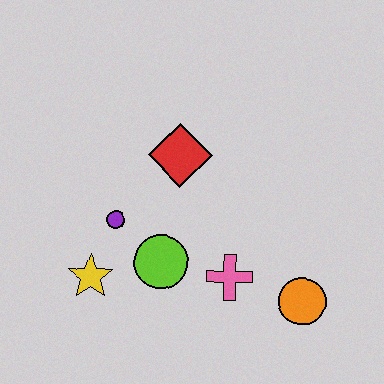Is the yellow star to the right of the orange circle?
No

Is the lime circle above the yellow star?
Yes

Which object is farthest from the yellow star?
The orange circle is farthest from the yellow star.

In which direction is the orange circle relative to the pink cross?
The orange circle is to the right of the pink cross.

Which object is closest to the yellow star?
The purple circle is closest to the yellow star.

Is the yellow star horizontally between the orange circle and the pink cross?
No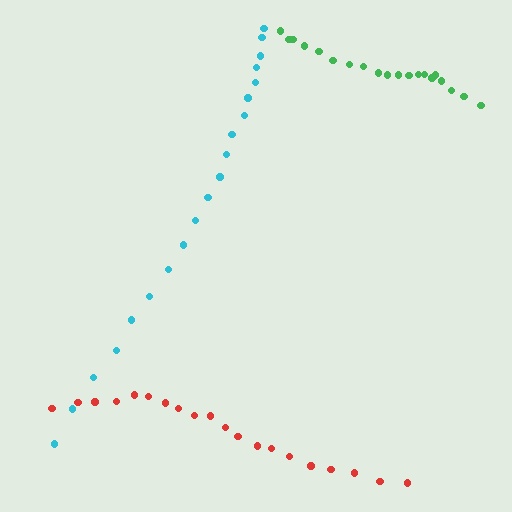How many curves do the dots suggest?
There are 3 distinct paths.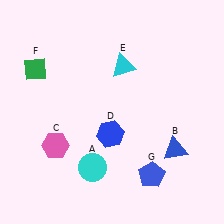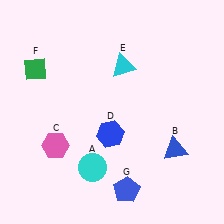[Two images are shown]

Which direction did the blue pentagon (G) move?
The blue pentagon (G) moved left.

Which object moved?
The blue pentagon (G) moved left.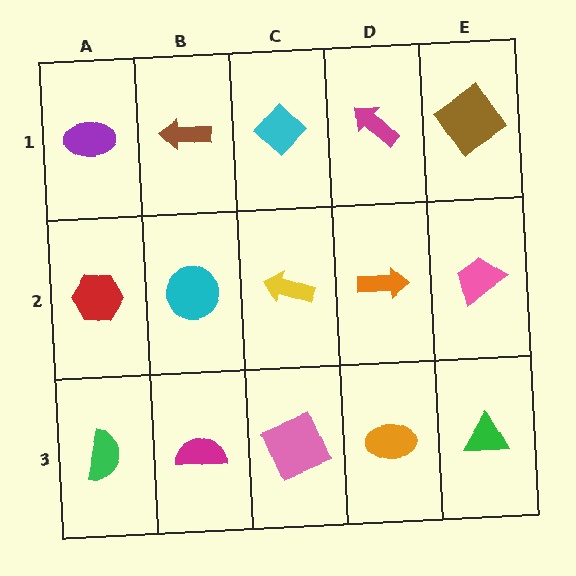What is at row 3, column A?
A green semicircle.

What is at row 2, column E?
A pink trapezoid.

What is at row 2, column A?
A red hexagon.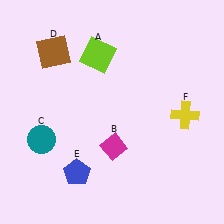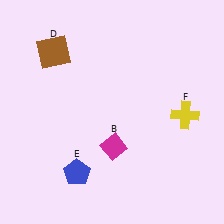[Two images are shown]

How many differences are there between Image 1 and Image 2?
There are 2 differences between the two images.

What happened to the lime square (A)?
The lime square (A) was removed in Image 2. It was in the top-left area of Image 1.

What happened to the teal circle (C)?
The teal circle (C) was removed in Image 2. It was in the bottom-left area of Image 1.